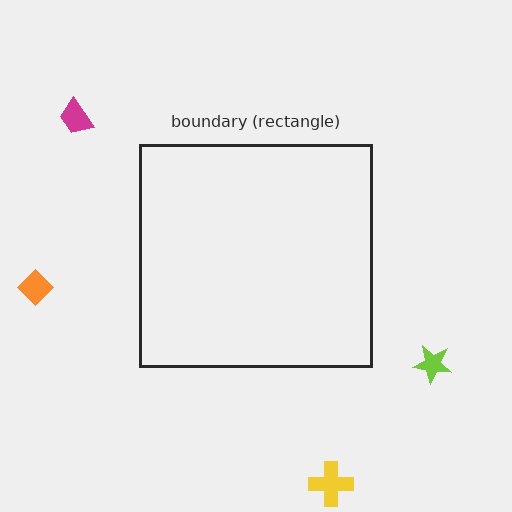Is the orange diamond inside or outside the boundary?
Outside.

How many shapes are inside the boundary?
0 inside, 4 outside.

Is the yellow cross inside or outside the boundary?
Outside.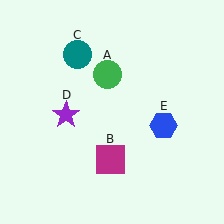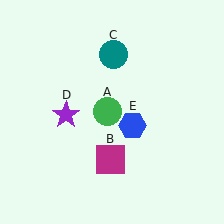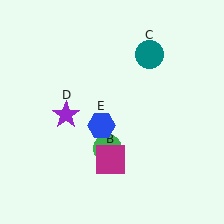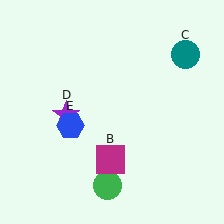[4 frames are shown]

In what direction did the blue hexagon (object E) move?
The blue hexagon (object E) moved left.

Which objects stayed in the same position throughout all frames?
Magenta square (object B) and purple star (object D) remained stationary.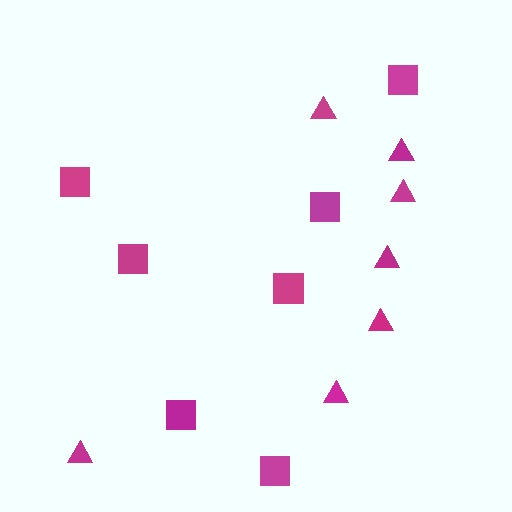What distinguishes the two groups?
There are 2 groups: one group of squares (7) and one group of triangles (7).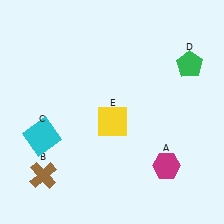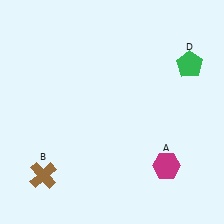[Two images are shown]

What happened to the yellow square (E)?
The yellow square (E) was removed in Image 2. It was in the bottom-right area of Image 1.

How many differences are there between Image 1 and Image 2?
There are 2 differences between the two images.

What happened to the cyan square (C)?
The cyan square (C) was removed in Image 2. It was in the bottom-left area of Image 1.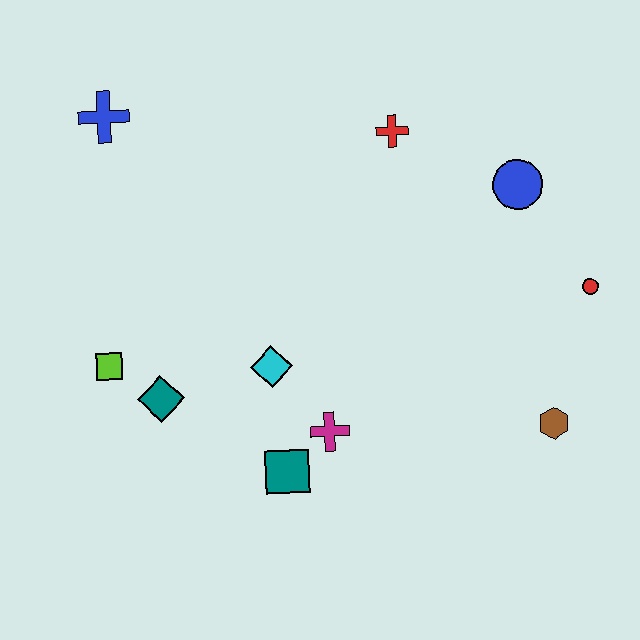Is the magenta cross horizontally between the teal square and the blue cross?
No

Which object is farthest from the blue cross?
The brown hexagon is farthest from the blue cross.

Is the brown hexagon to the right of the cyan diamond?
Yes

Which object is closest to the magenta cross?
The teal square is closest to the magenta cross.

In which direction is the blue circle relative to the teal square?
The blue circle is above the teal square.